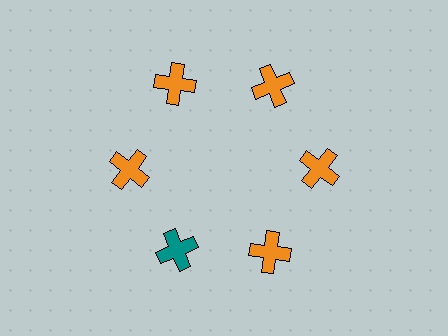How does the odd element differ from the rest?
It has a different color: teal instead of orange.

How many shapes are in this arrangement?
There are 6 shapes arranged in a ring pattern.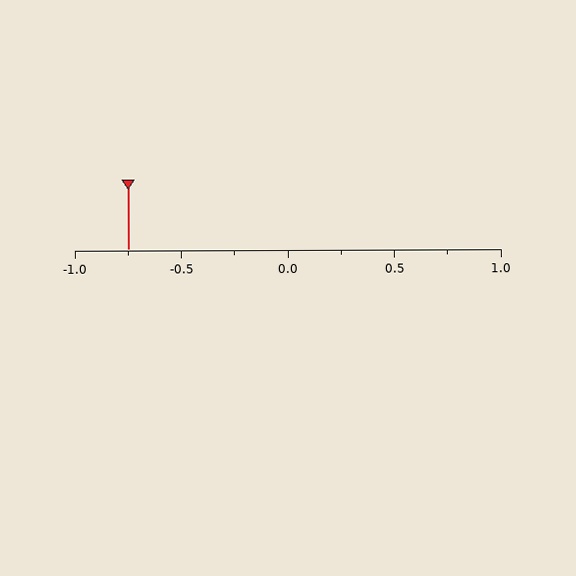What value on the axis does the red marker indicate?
The marker indicates approximately -0.75.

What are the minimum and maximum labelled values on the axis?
The axis runs from -1.0 to 1.0.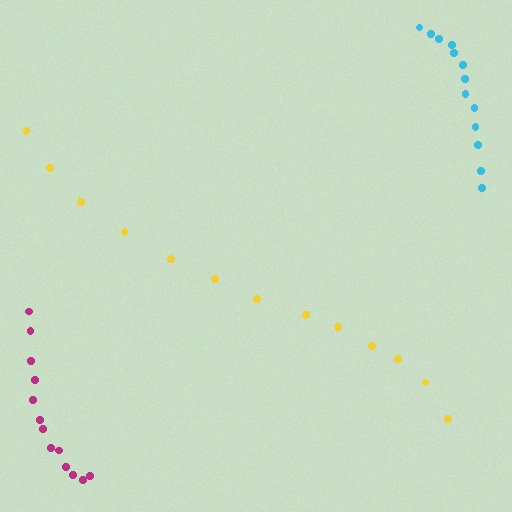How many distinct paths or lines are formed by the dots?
There are 3 distinct paths.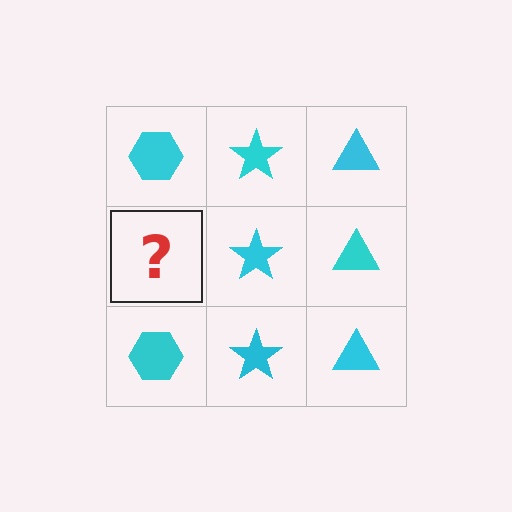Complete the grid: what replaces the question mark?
The question mark should be replaced with a cyan hexagon.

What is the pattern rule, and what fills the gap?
The rule is that each column has a consistent shape. The gap should be filled with a cyan hexagon.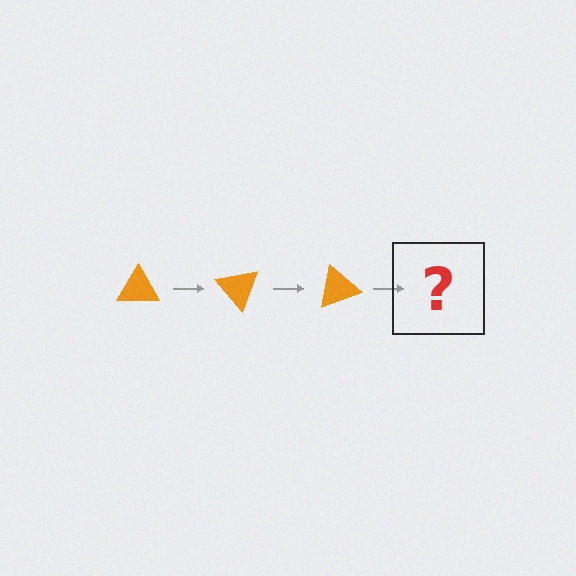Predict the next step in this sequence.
The next step is an orange triangle rotated 150 degrees.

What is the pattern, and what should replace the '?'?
The pattern is that the triangle rotates 50 degrees each step. The '?' should be an orange triangle rotated 150 degrees.